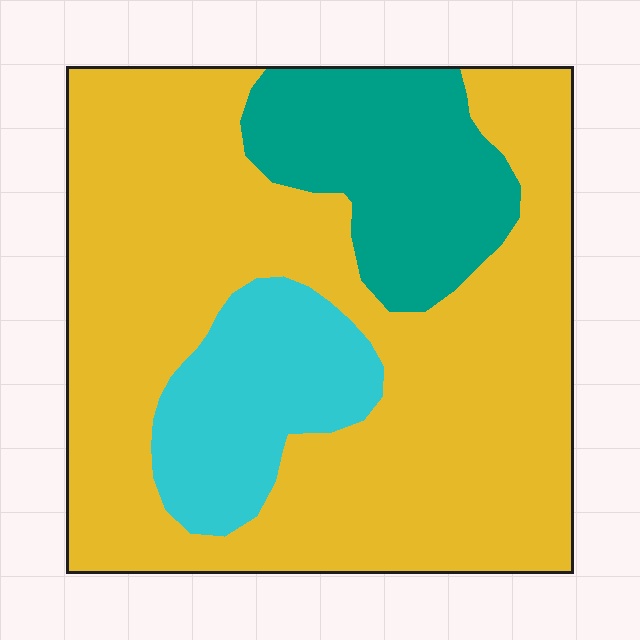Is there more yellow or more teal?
Yellow.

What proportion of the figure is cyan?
Cyan takes up about one eighth (1/8) of the figure.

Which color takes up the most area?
Yellow, at roughly 70%.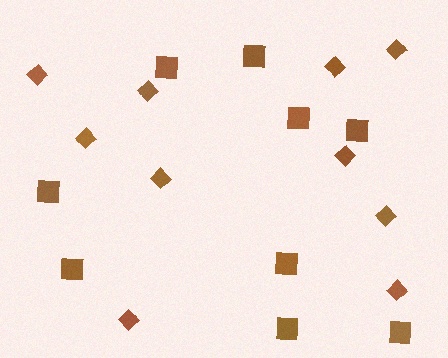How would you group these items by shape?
There are 2 groups: one group of squares (9) and one group of diamonds (10).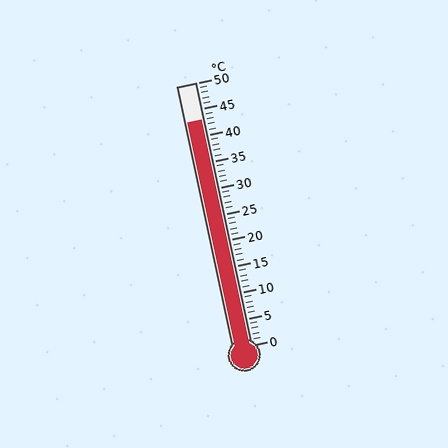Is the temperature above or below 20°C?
The temperature is above 20°C.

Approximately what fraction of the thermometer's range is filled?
The thermometer is filled to approximately 85% of its range.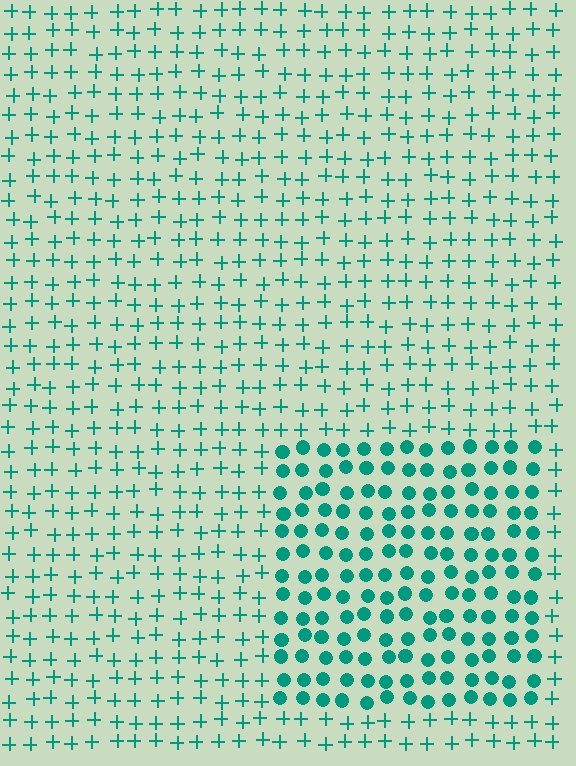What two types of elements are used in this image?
The image uses circles inside the rectangle region and plus signs outside it.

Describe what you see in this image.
The image is filled with small teal elements arranged in a uniform grid. A rectangle-shaped region contains circles, while the surrounding area contains plus signs. The boundary is defined purely by the change in element shape.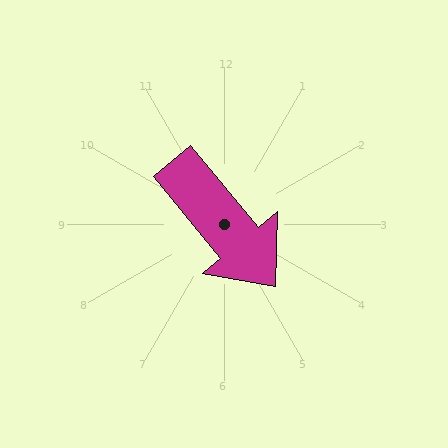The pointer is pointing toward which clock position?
Roughly 5 o'clock.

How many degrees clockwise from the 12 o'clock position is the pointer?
Approximately 140 degrees.